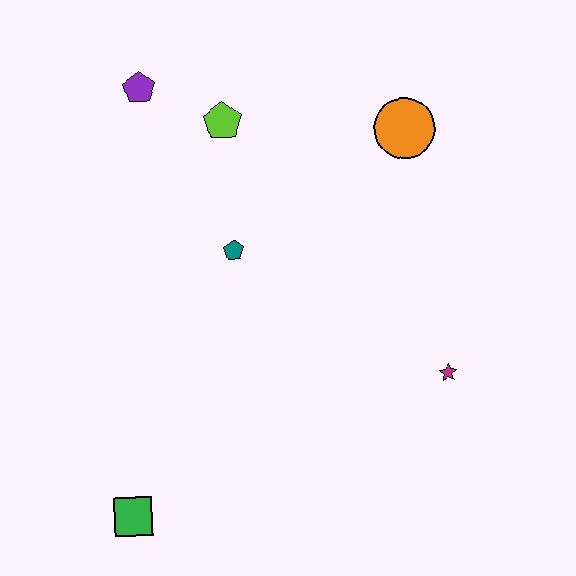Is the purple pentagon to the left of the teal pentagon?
Yes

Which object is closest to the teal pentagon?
The lime pentagon is closest to the teal pentagon.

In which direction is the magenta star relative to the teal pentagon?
The magenta star is to the right of the teal pentagon.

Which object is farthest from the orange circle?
The green square is farthest from the orange circle.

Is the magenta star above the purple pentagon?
No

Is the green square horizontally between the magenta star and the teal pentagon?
No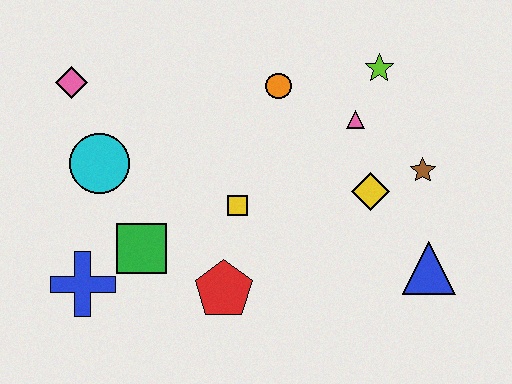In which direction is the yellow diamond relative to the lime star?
The yellow diamond is below the lime star.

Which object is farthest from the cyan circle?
The blue triangle is farthest from the cyan circle.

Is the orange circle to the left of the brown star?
Yes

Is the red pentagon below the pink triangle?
Yes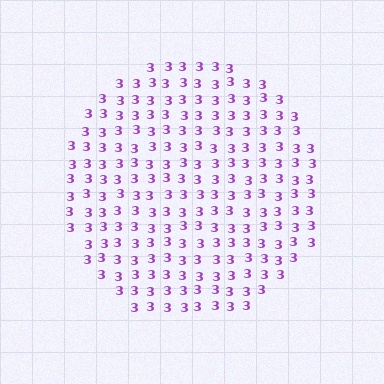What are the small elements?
The small elements are digit 3's.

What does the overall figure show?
The overall figure shows a circle.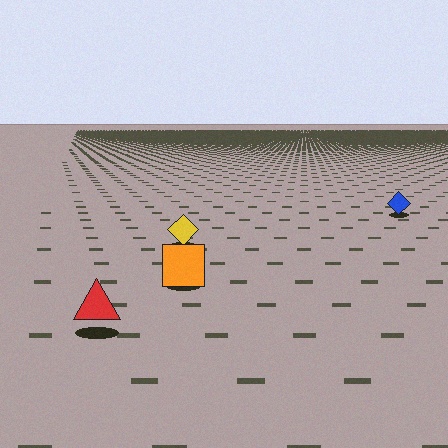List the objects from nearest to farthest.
From nearest to farthest: the red triangle, the orange square, the yellow diamond, the blue diamond.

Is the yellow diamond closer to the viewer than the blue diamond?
Yes. The yellow diamond is closer — you can tell from the texture gradient: the ground texture is coarser near it.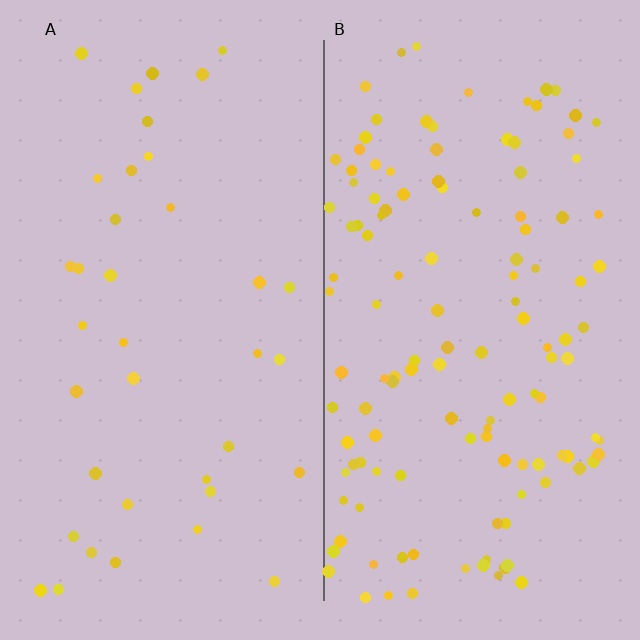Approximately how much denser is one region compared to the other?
Approximately 3.4× — region B over region A.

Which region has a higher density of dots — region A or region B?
B (the right).